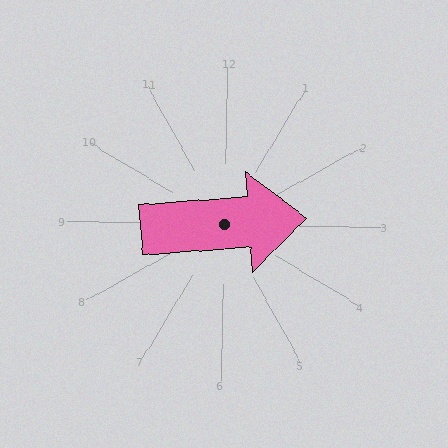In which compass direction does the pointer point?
East.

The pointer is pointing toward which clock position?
Roughly 3 o'clock.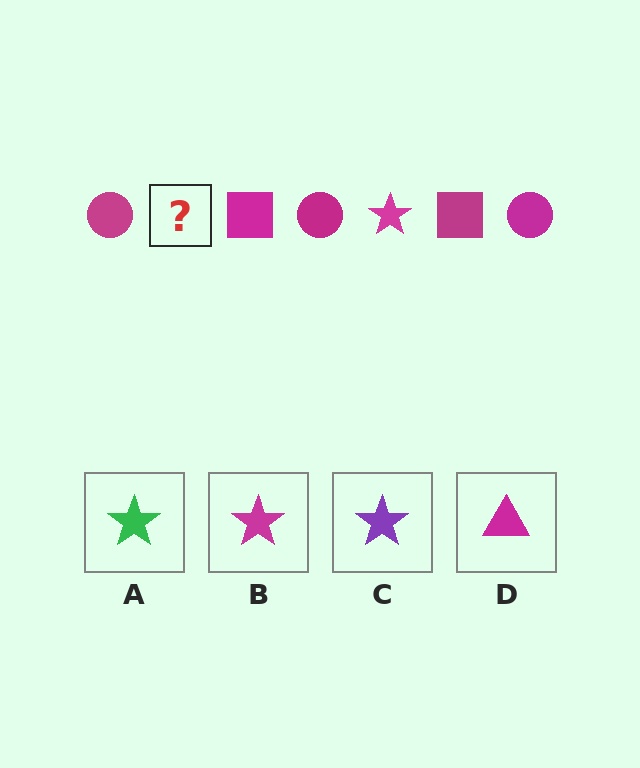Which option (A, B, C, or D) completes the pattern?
B.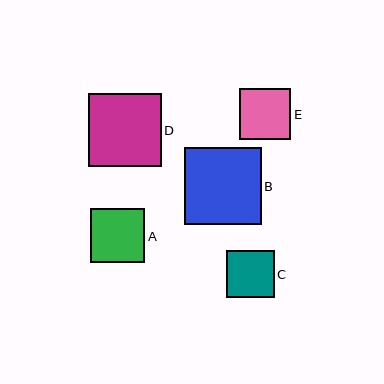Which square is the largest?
Square B is the largest with a size of approximately 77 pixels.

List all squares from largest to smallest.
From largest to smallest: B, D, A, E, C.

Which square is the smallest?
Square C is the smallest with a size of approximately 47 pixels.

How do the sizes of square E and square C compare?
Square E and square C are approximately the same size.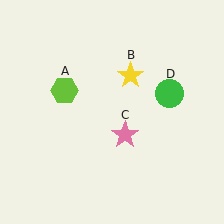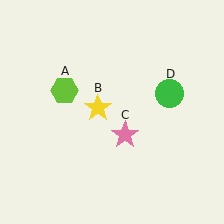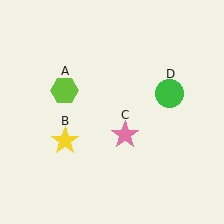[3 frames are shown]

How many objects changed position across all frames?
1 object changed position: yellow star (object B).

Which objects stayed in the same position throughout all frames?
Lime hexagon (object A) and pink star (object C) and green circle (object D) remained stationary.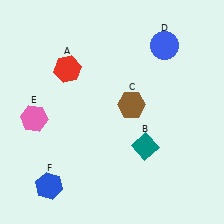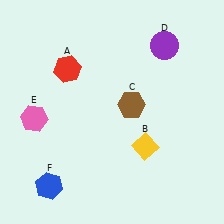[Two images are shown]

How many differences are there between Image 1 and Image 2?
There are 2 differences between the two images.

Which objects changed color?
B changed from teal to yellow. D changed from blue to purple.